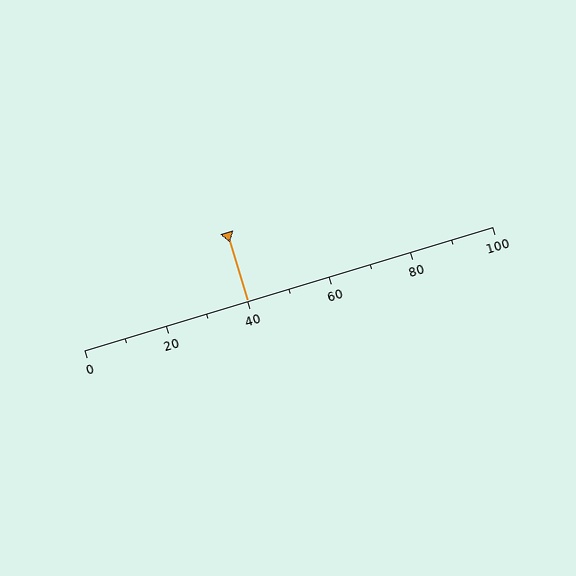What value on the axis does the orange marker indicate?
The marker indicates approximately 40.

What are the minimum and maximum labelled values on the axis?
The axis runs from 0 to 100.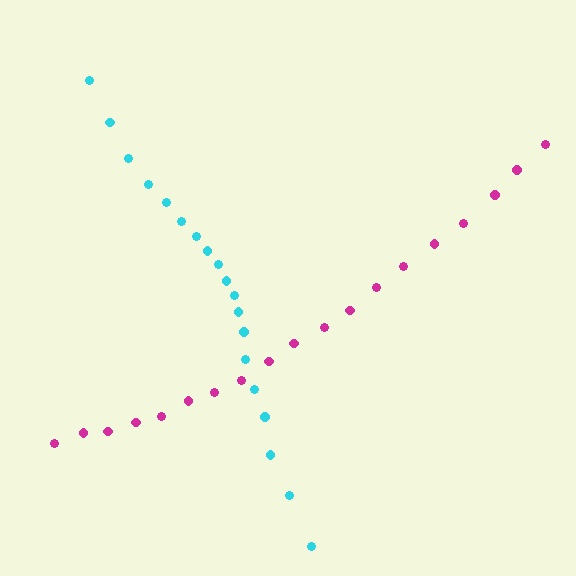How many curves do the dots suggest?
There are 2 distinct paths.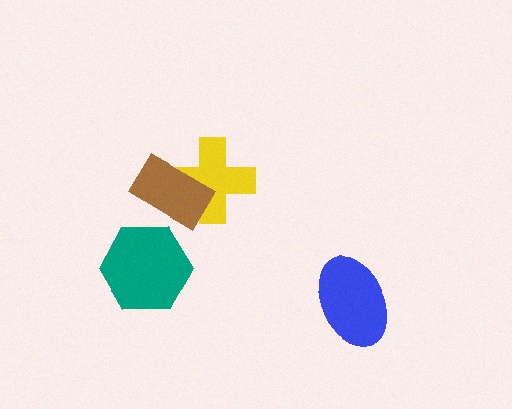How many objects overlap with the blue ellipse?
0 objects overlap with the blue ellipse.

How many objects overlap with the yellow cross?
1 object overlaps with the yellow cross.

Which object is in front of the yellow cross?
The brown rectangle is in front of the yellow cross.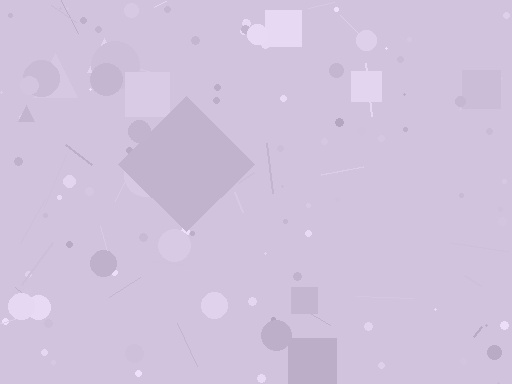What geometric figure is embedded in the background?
A diamond is embedded in the background.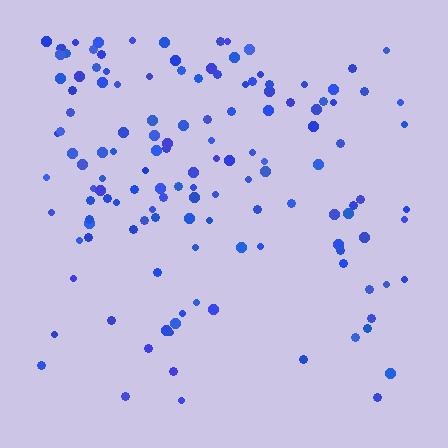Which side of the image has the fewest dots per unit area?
The bottom.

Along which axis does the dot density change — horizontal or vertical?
Vertical.